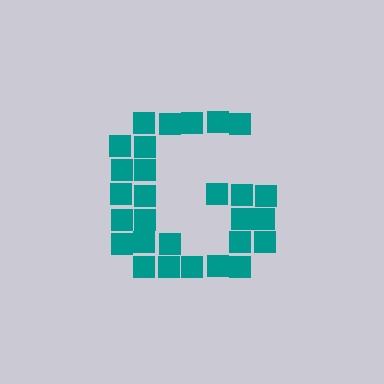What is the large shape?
The large shape is the letter G.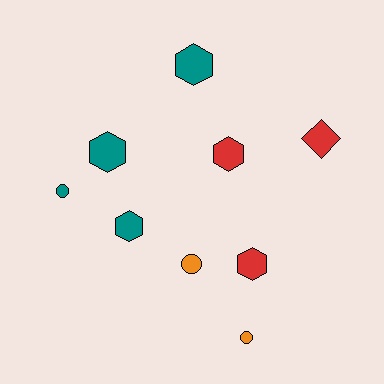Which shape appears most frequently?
Hexagon, with 5 objects.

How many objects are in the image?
There are 9 objects.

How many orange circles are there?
There are 2 orange circles.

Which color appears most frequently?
Teal, with 4 objects.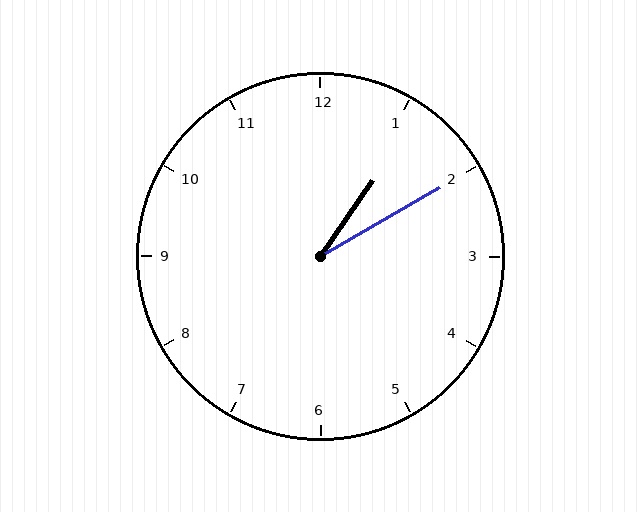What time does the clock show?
1:10.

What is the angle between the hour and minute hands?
Approximately 25 degrees.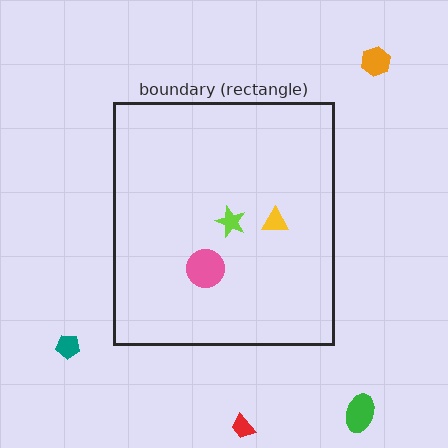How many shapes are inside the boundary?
3 inside, 4 outside.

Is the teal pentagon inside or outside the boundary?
Outside.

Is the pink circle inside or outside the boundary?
Inside.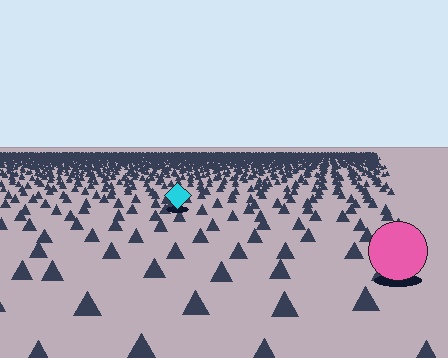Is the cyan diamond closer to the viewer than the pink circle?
No. The pink circle is closer — you can tell from the texture gradient: the ground texture is coarser near it.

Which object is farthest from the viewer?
The cyan diamond is farthest from the viewer. It appears smaller and the ground texture around it is denser.